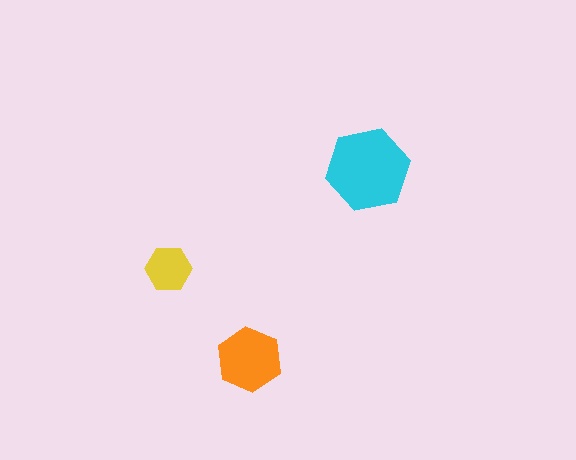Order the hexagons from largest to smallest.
the cyan one, the orange one, the yellow one.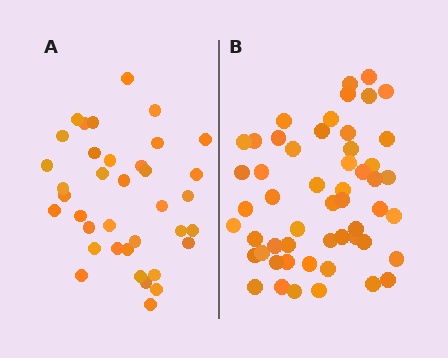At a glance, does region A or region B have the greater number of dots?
Region B (the right region) has more dots.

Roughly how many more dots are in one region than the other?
Region B has approximately 15 more dots than region A.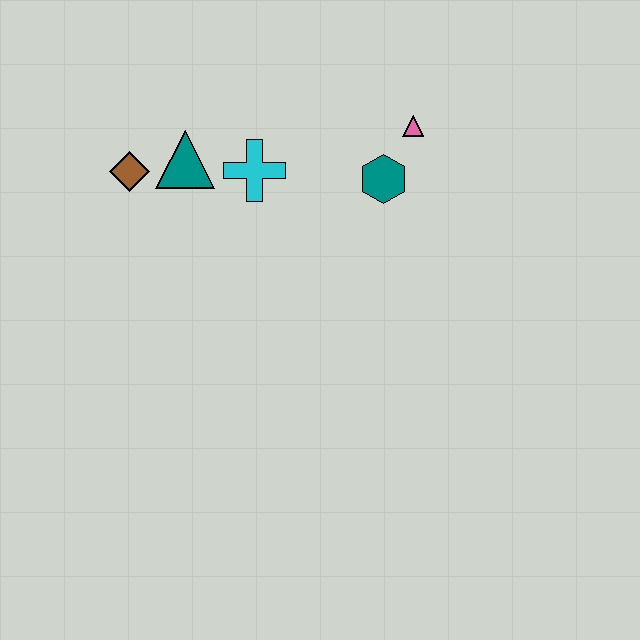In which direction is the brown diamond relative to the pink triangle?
The brown diamond is to the left of the pink triangle.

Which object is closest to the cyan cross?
The teal triangle is closest to the cyan cross.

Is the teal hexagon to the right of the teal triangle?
Yes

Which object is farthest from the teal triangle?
The pink triangle is farthest from the teal triangle.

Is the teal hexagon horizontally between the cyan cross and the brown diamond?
No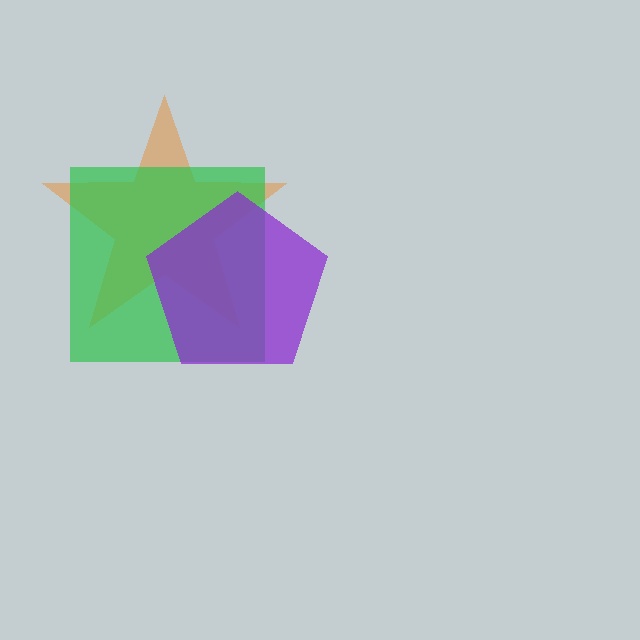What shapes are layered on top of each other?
The layered shapes are: an orange star, a green square, a purple pentagon.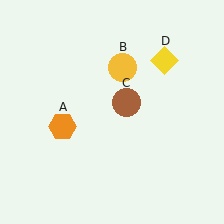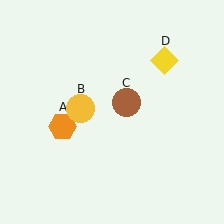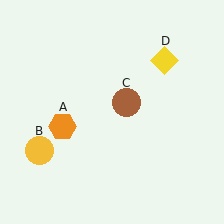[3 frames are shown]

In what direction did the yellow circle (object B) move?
The yellow circle (object B) moved down and to the left.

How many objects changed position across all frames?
1 object changed position: yellow circle (object B).